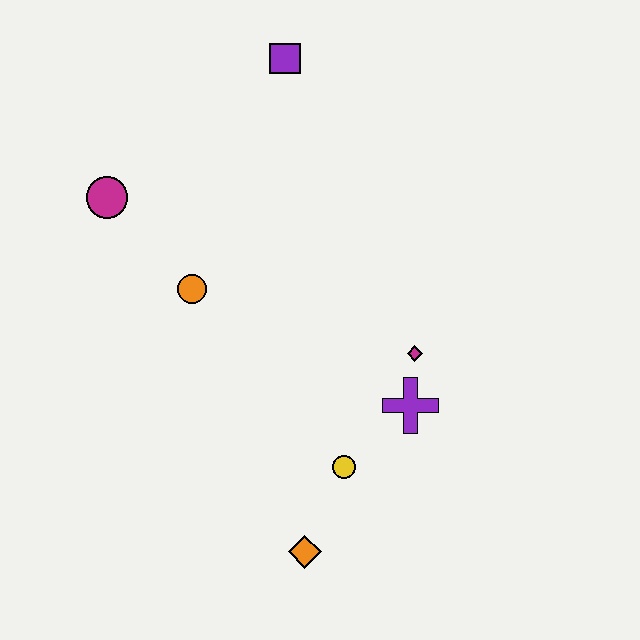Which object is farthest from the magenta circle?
The orange diamond is farthest from the magenta circle.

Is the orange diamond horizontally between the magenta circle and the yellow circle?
Yes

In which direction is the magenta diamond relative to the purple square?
The magenta diamond is below the purple square.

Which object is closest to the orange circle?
The magenta circle is closest to the orange circle.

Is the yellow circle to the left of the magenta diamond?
Yes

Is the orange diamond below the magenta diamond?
Yes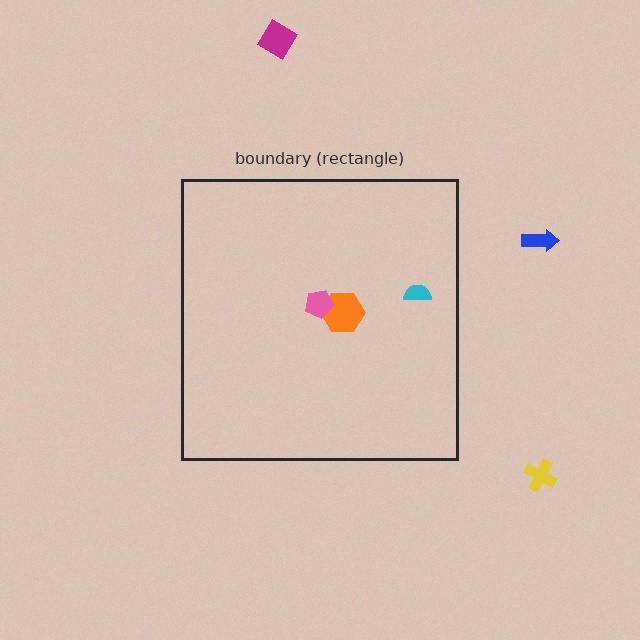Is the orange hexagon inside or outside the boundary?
Inside.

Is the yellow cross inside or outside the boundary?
Outside.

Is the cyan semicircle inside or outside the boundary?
Inside.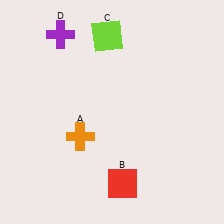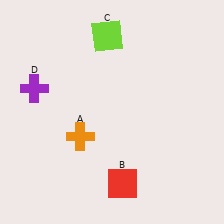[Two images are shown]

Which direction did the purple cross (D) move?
The purple cross (D) moved down.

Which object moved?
The purple cross (D) moved down.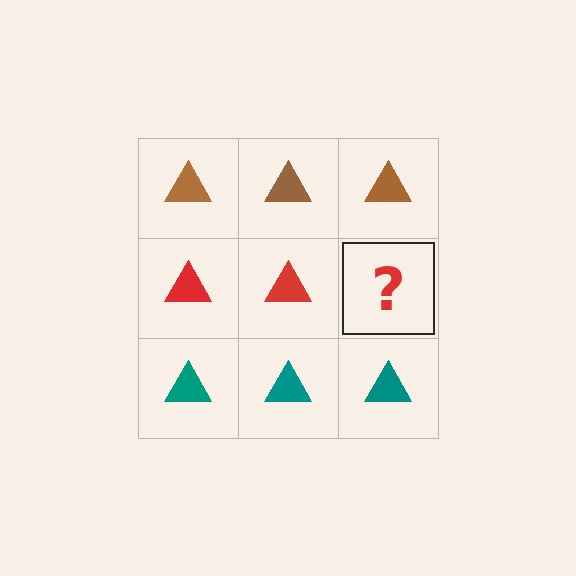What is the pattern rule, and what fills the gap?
The rule is that each row has a consistent color. The gap should be filled with a red triangle.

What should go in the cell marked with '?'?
The missing cell should contain a red triangle.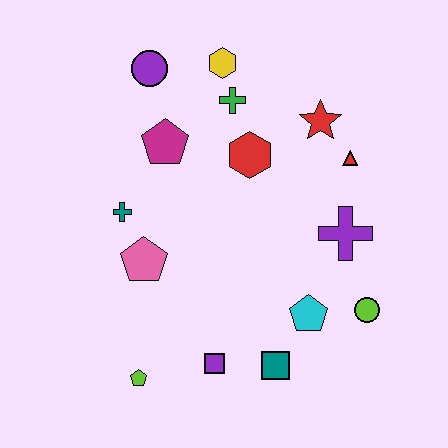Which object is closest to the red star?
The red triangle is closest to the red star.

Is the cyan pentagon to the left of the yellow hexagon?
No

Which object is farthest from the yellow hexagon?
The lime pentagon is farthest from the yellow hexagon.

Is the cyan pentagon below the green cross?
Yes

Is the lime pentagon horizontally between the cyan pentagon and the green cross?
No